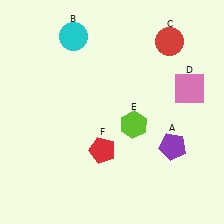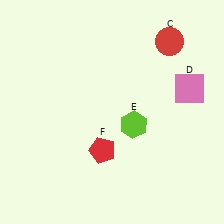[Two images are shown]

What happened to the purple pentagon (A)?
The purple pentagon (A) was removed in Image 2. It was in the bottom-right area of Image 1.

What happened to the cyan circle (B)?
The cyan circle (B) was removed in Image 2. It was in the top-left area of Image 1.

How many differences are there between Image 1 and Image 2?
There are 2 differences between the two images.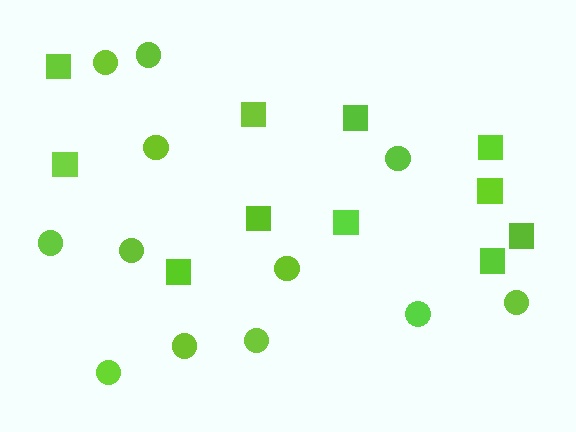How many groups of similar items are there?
There are 2 groups: one group of circles (12) and one group of squares (11).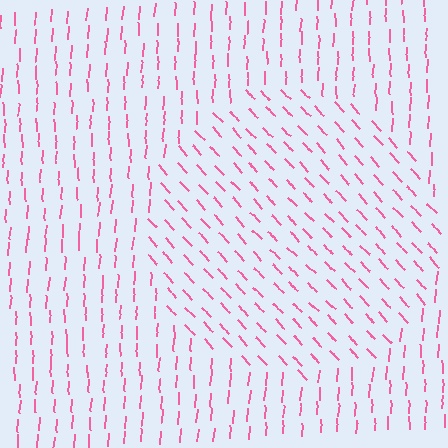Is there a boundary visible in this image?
Yes, there is a texture boundary formed by a change in line orientation.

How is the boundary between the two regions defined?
The boundary is defined purely by a change in line orientation (approximately 45 degrees difference). All lines are the same color and thickness.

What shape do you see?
I see a circle.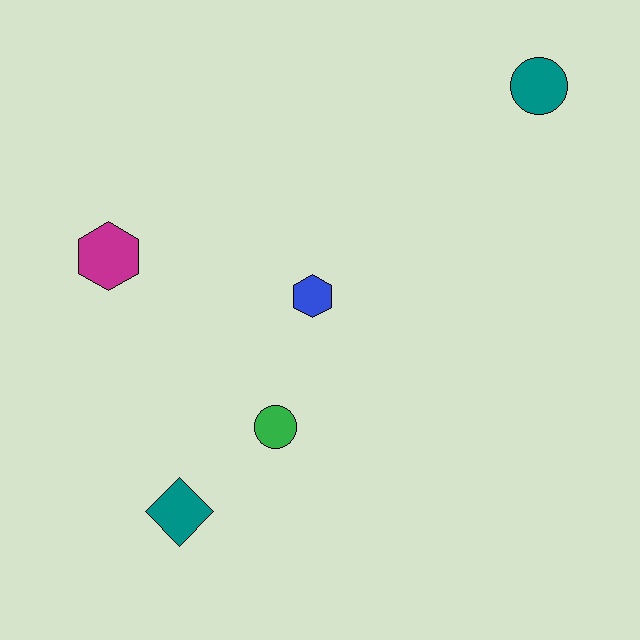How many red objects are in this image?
There are no red objects.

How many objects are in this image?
There are 5 objects.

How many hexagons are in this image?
There are 2 hexagons.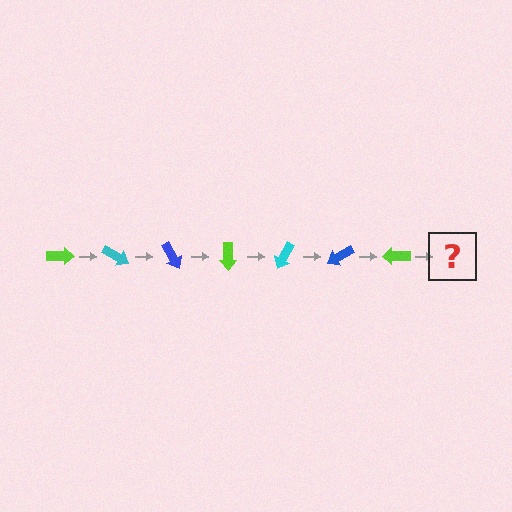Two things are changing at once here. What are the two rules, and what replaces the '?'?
The two rules are that it rotates 30 degrees each step and the color cycles through lime, cyan, and blue. The '?' should be a cyan arrow, rotated 210 degrees from the start.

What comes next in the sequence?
The next element should be a cyan arrow, rotated 210 degrees from the start.